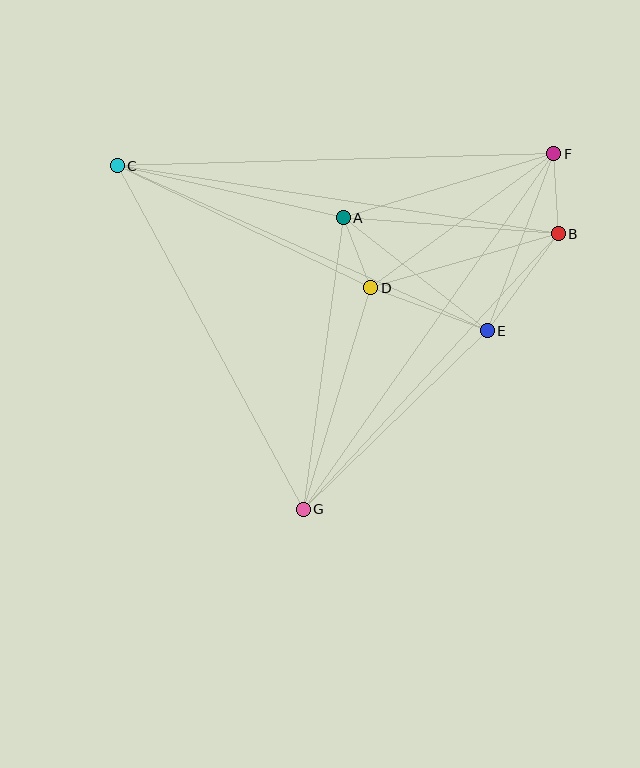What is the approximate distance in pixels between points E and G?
The distance between E and G is approximately 256 pixels.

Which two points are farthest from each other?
Points B and C are farthest from each other.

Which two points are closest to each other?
Points A and D are closest to each other.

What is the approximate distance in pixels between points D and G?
The distance between D and G is approximately 231 pixels.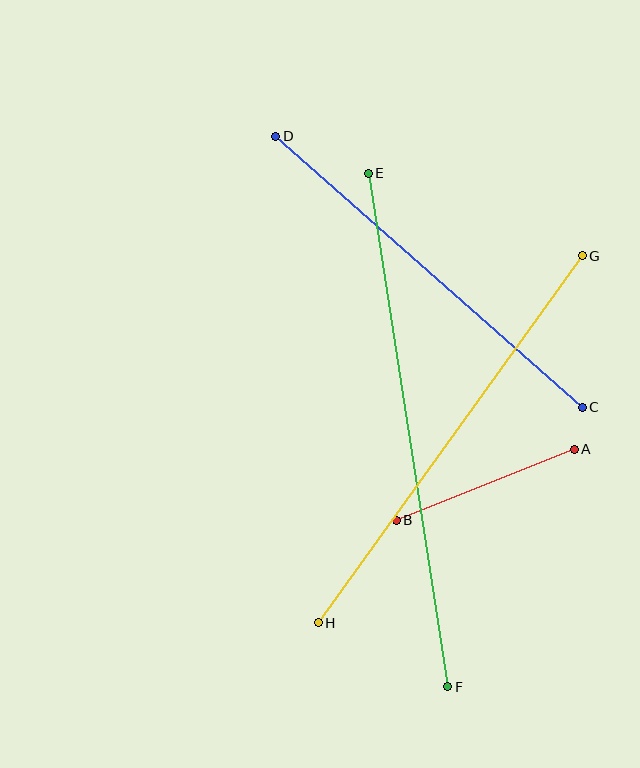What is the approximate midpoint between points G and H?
The midpoint is at approximately (450, 439) pixels.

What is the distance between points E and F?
The distance is approximately 520 pixels.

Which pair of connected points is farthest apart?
Points E and F are farthest apart.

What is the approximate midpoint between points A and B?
The midpoint is at approximately (485, 485) pixels.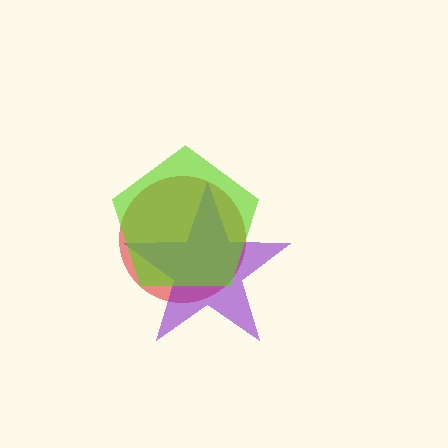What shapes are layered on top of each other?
The layered shapes are: a red circle, a purple star, a lime pentagon.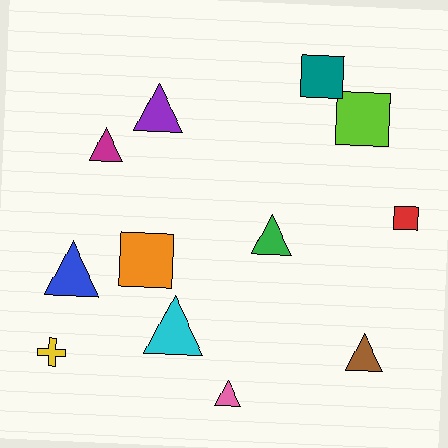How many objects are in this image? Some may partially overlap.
There are 12 objects.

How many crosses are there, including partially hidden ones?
There is 1 cross.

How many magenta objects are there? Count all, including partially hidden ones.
There is 1 magenta object.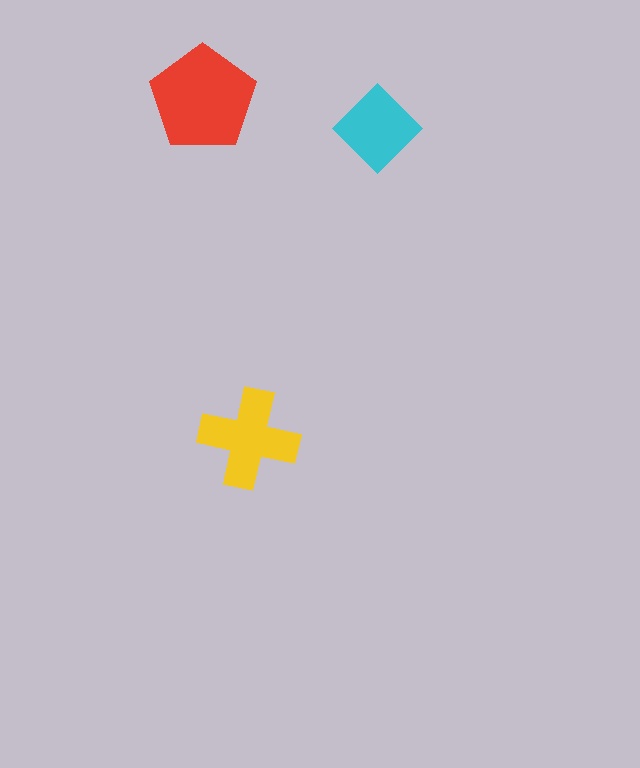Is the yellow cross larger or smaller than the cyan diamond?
Larger.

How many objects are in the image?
There are 3 objects in the image.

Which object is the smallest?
The cyan diamond.